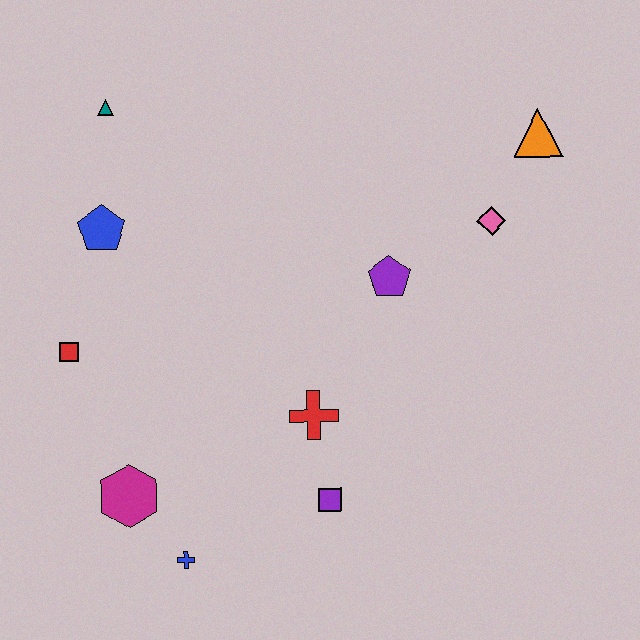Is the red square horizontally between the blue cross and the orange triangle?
No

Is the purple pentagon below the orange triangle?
Yes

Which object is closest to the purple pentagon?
The pink diamond is closest to the purple pentagon.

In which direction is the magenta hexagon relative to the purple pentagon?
The magenta hexagon is to the left of the purple pentagon.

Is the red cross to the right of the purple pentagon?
No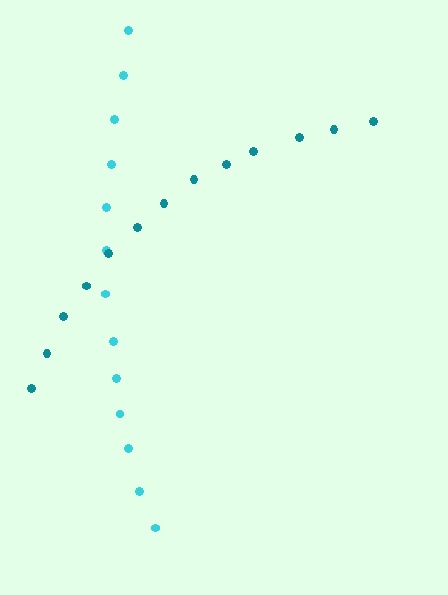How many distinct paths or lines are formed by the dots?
There are 2 distinct paths.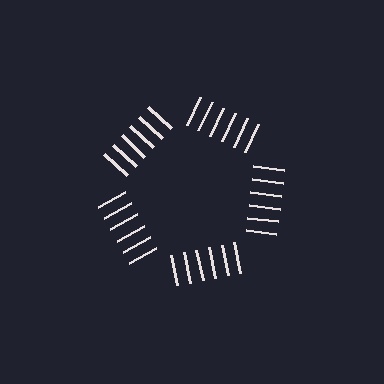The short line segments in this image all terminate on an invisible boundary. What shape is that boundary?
An illusory pentagon — the line segments terminate on its edges but no continuous stroke is drawn.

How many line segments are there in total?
30 — 6 along each of the 5 edges.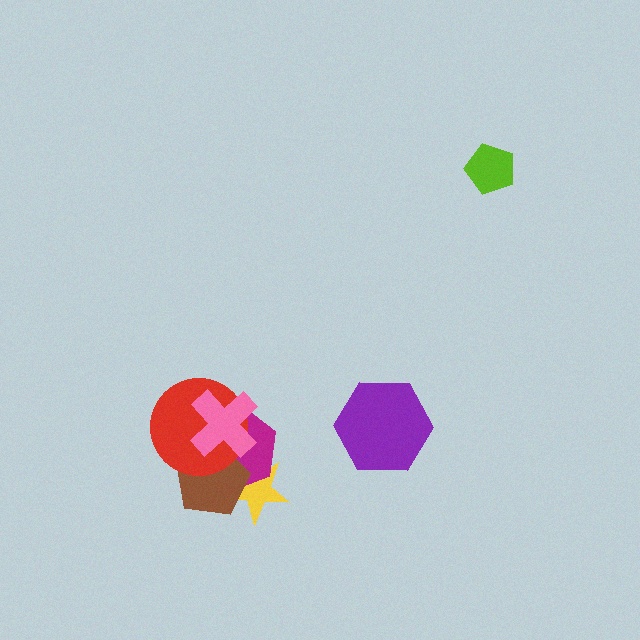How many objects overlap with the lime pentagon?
0 objects overlap with the lime pentagon.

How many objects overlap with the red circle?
3 objects overlap with the red circle.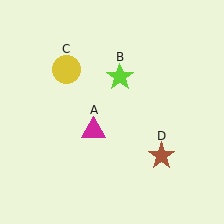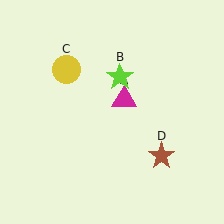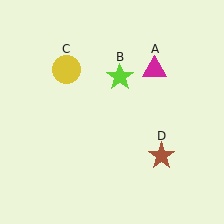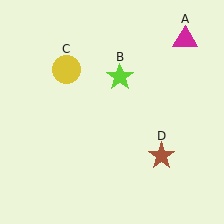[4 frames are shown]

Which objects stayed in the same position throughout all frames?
Lime star (object B) and yellow circle (object C) and brown star (object D) remained stationary.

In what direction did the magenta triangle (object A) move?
The magenta triangle (object A) moved up and to the right.